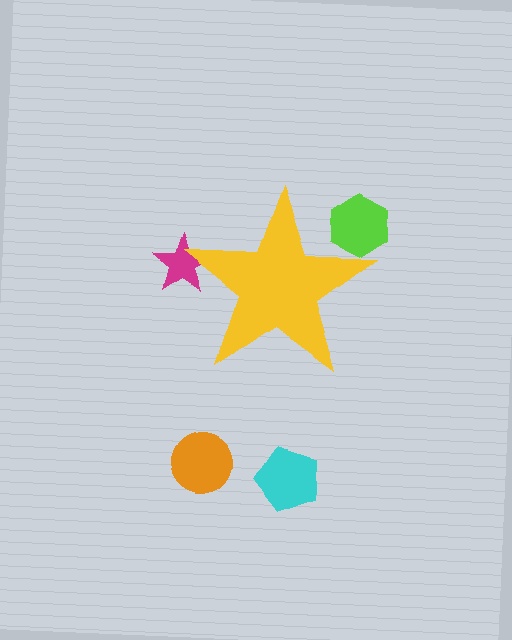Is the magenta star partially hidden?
Yes, the magenta star is partially hidden behind the yellow star.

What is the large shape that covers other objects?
A yellow star.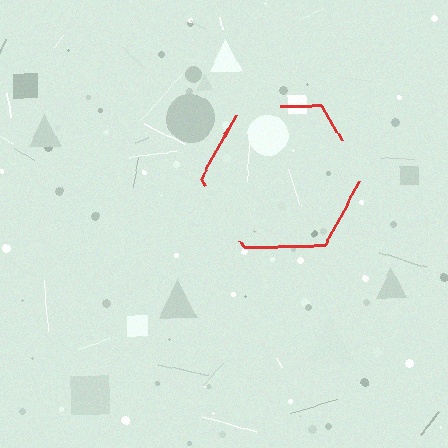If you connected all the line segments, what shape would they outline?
They would outline a hexagon.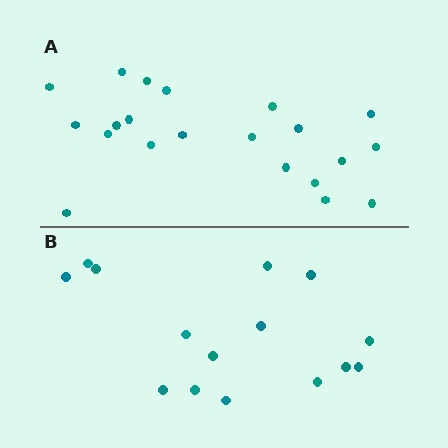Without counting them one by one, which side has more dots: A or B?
Region A (the top region) has more dots.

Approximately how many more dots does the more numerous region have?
Region A has about 6 more dots than region B.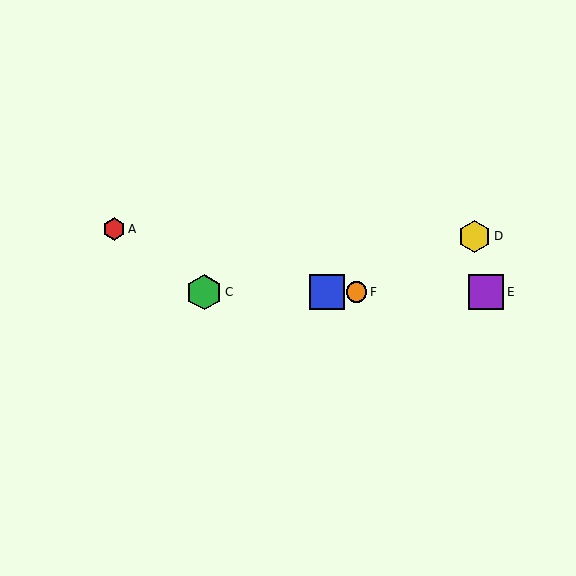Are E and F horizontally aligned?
Yes, both are at y≈292.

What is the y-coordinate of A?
Object A is at y≈229.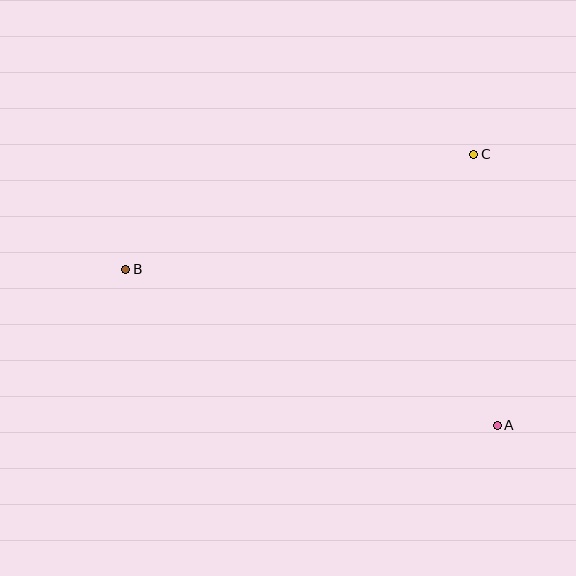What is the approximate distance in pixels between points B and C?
The distance between B and C is approximately 367 pixels.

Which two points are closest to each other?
Points A and C are closest to each other.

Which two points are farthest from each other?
Points A and B are farthest from each other.